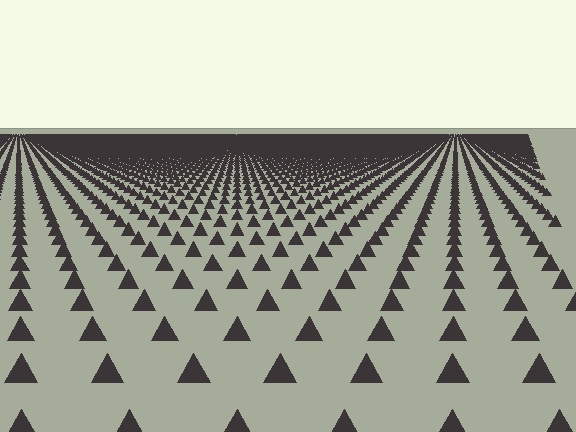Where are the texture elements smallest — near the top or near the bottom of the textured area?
Near the top.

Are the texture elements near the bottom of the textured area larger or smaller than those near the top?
Larger. Near the bottom, elements are closer to the viewer and appear at a bigger on-screen size.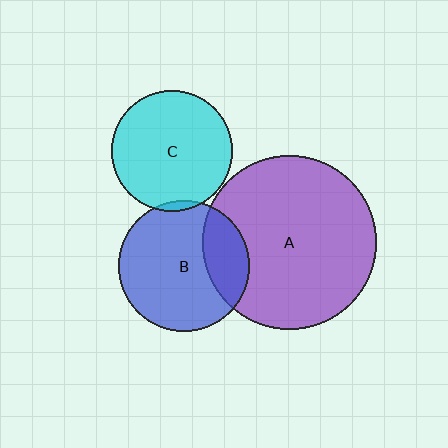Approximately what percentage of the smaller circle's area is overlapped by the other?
Approximately 5%.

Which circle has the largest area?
Circle A (purple).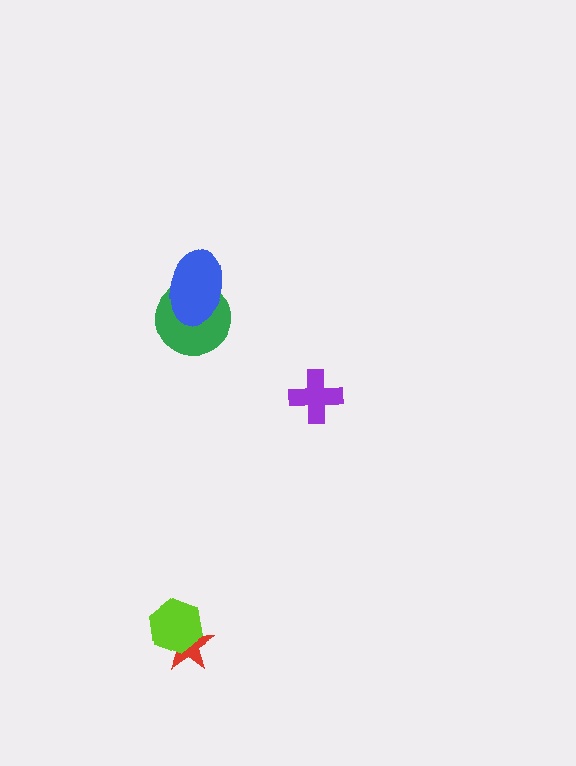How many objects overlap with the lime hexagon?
1 object overlaps with the lime hexagon.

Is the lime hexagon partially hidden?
No, no other shape covers it.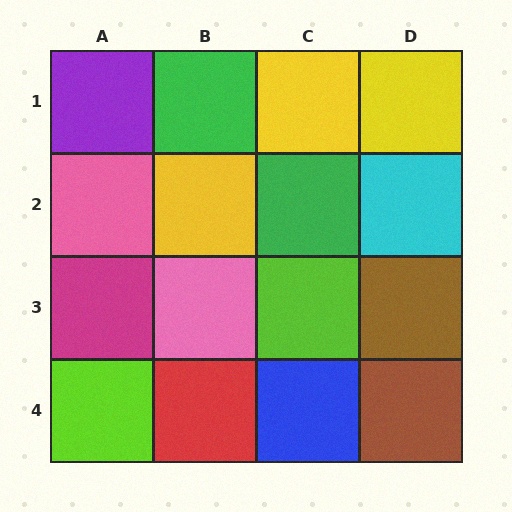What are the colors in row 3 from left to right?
Magenta, pink, lime, brown.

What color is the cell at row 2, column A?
Pink.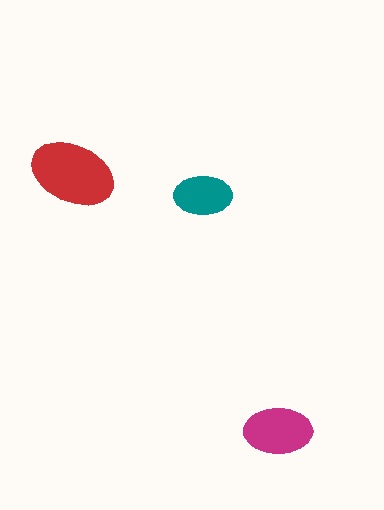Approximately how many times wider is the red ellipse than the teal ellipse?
About 1.5 times wider.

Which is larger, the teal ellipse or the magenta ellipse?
The magenta one.